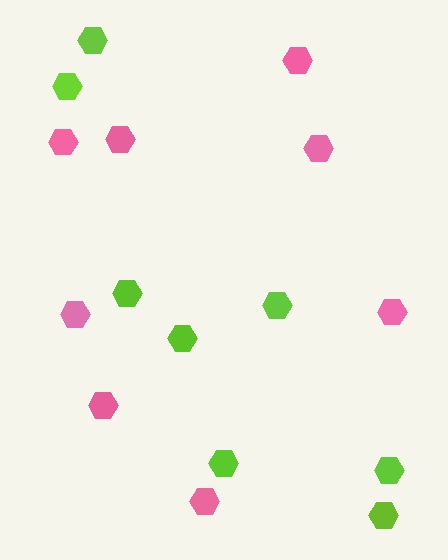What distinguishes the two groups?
There are 2 groups: one group of pink hexagons (8) and one group of lime hexagons (8).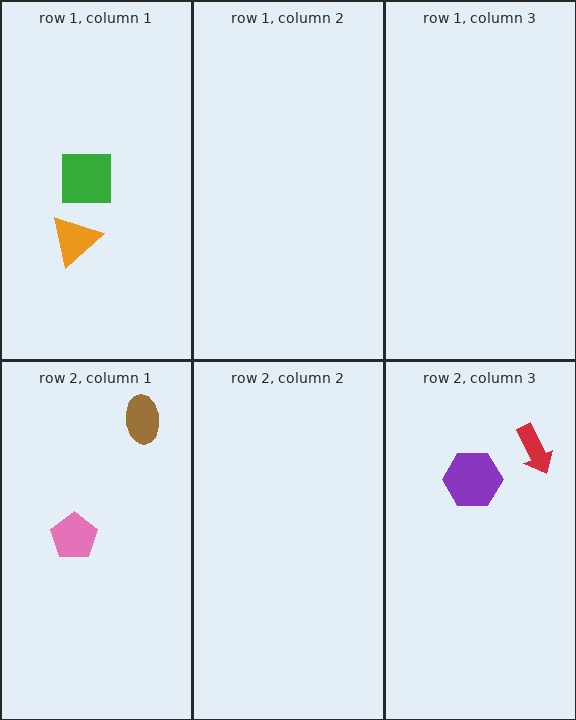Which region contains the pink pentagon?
The row 2, column 1 region.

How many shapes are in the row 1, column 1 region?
2.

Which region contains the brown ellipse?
The row 2, column 1 region.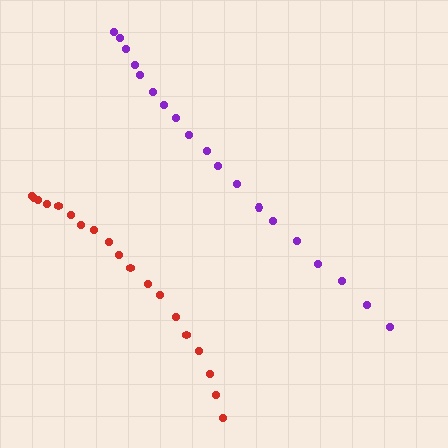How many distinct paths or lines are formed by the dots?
There are 2 distinct paths.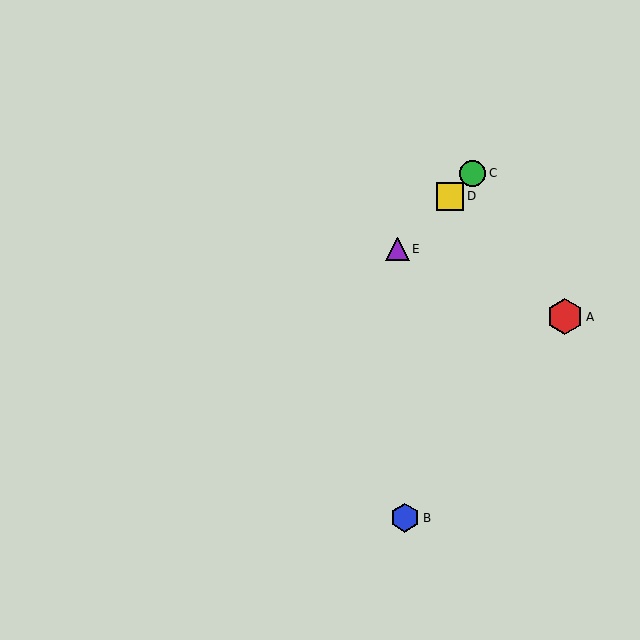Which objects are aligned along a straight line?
Objects C, D, E are aligned along a straight line.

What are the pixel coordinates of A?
Object A is at (565, 317).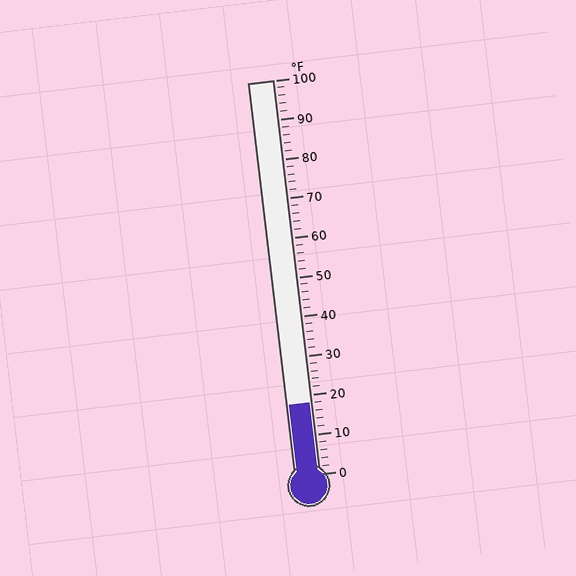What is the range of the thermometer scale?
The thermometer scale ranges from 0°F to 100°F.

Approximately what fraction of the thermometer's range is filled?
The thermometer is filled to approximately 20% of its range.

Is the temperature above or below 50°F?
The temperature is below 50°F.